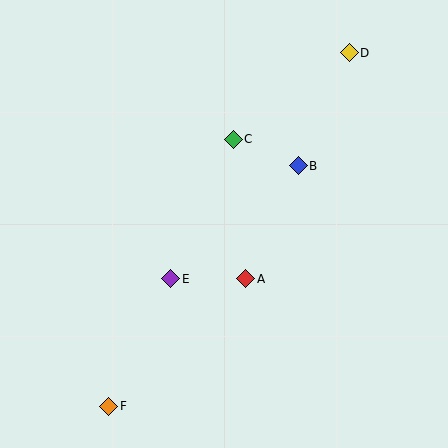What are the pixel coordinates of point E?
Point E is at (171, 279).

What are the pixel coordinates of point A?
Point A is at (246, 279).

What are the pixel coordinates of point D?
Point D is at (349, 53).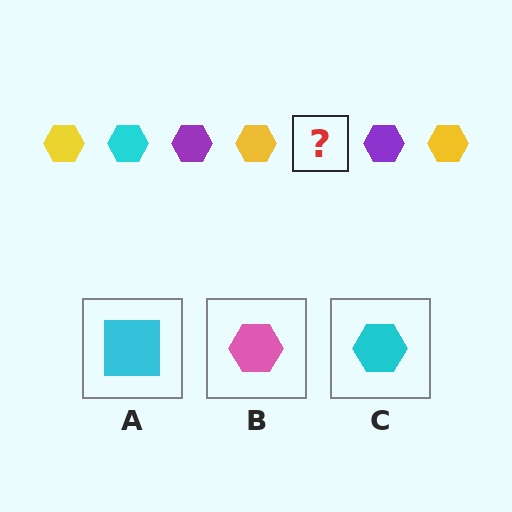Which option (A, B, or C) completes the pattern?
C.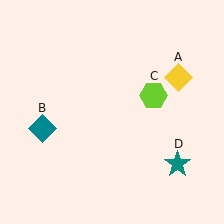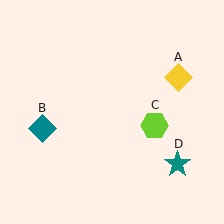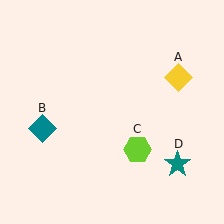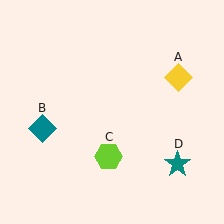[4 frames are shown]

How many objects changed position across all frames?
1 object changed position: lime hexagon (object C).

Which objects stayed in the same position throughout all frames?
Yellow diamond (object A) and teal diamond (object B) and teal star (object D) remained stationary.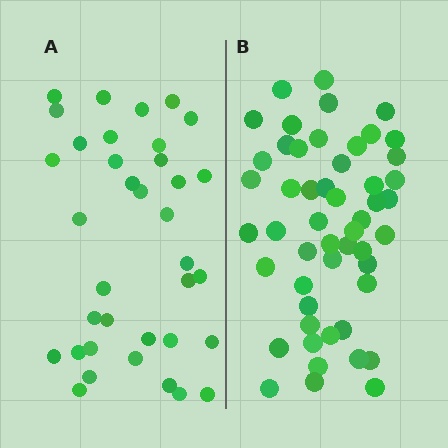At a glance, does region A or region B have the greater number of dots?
Region B (the right region) has more dots.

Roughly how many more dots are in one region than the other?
Region B has approximately 15 more dots than region A.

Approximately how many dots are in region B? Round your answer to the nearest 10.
About 50 dots. (The exact count is 51, which rounds to 50.)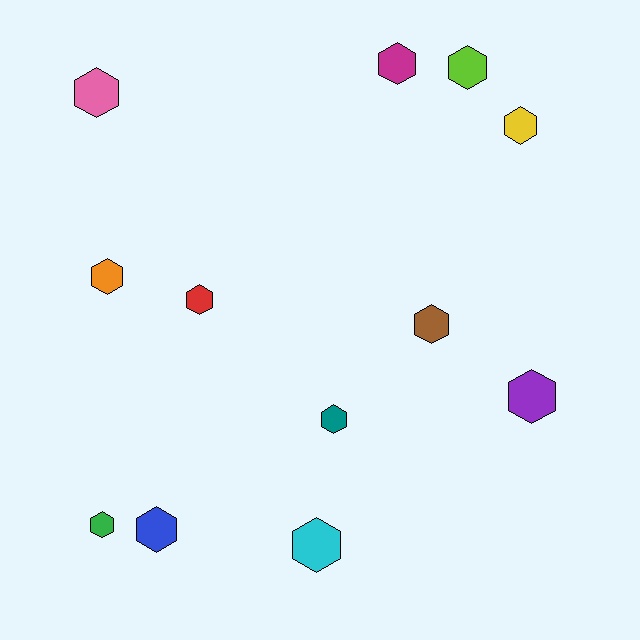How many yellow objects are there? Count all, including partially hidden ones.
There is 1 yellow object.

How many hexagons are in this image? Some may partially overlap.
There are 12 hexagons.